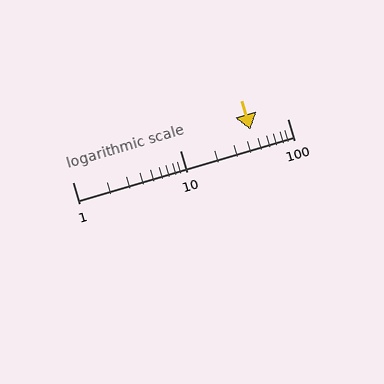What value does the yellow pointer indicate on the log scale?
The pointer indicates approximately 45.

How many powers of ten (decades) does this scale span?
The scale spans 2 decades, from 1 to 100.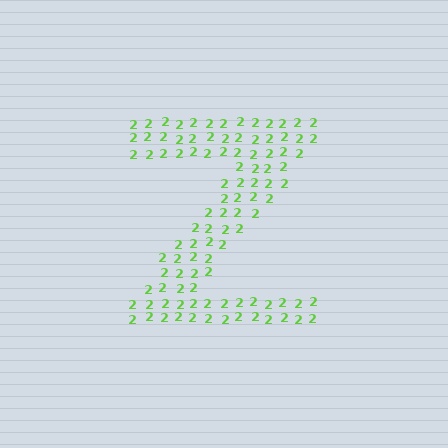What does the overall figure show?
The overall figure shows the letter Z.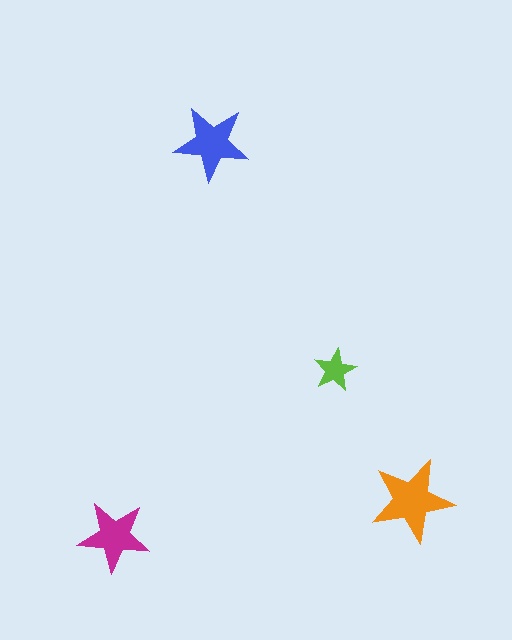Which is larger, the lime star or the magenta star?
The magenta one.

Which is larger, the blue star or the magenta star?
The blue one.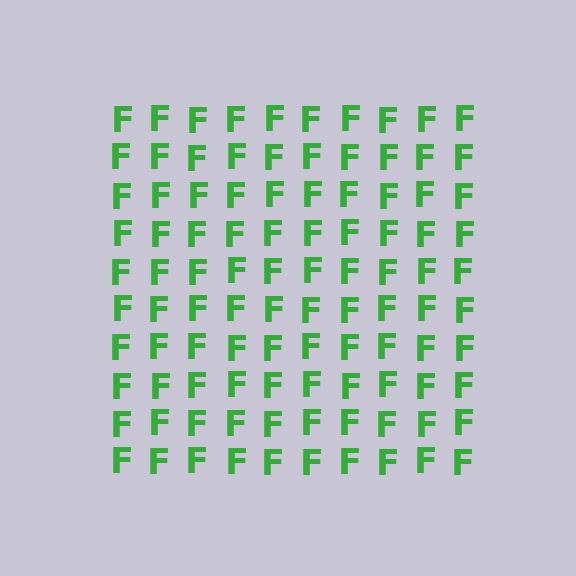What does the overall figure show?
The overall figure shows a square.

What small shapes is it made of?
It is made of small letter F's.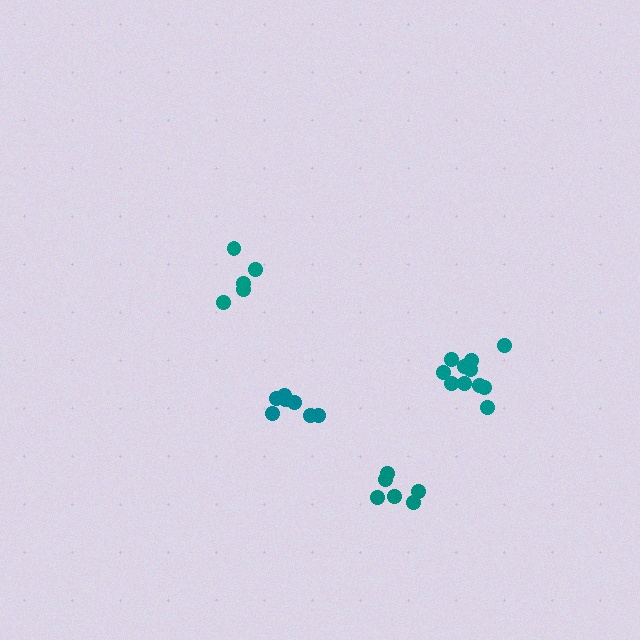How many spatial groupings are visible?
There are 4 spatial groupings.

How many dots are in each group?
Group 1: 11 dots, Group 2: 5 dots, Group 3: 7 dots, Group 4: 6 dots (29 total).